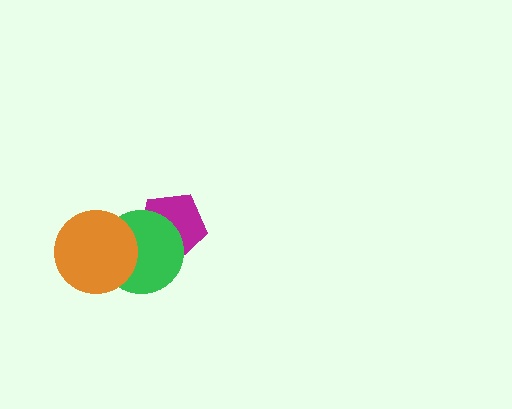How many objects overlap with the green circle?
2 objects overlap with the green circle.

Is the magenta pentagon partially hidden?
Yes, it is partially covered by another shape.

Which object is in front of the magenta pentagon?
The green circle is in front of the magenta pentagon.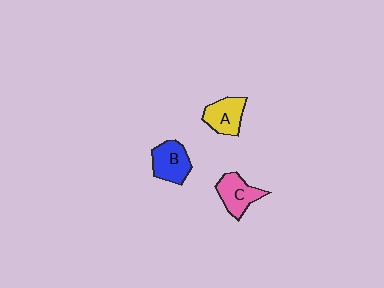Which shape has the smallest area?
Shape A (yellow).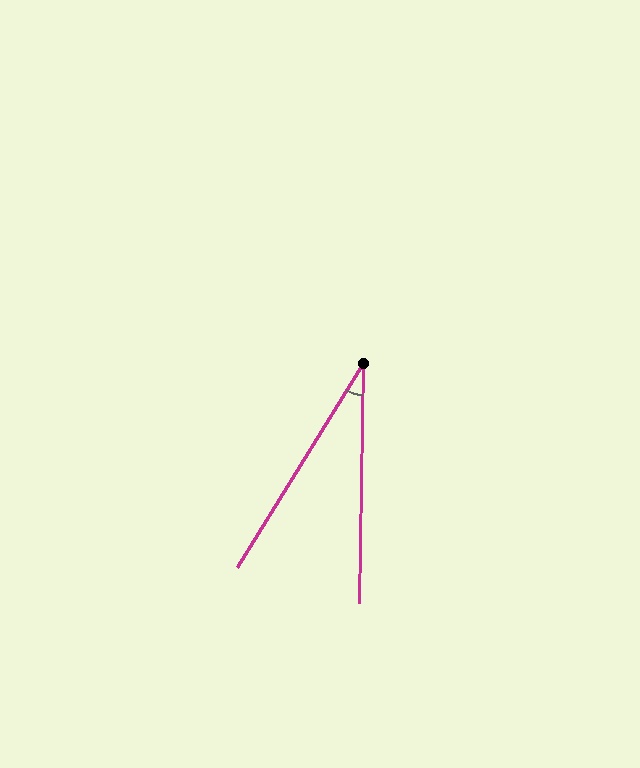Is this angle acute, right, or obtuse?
It is acute.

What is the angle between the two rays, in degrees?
Approximately 31 degrees.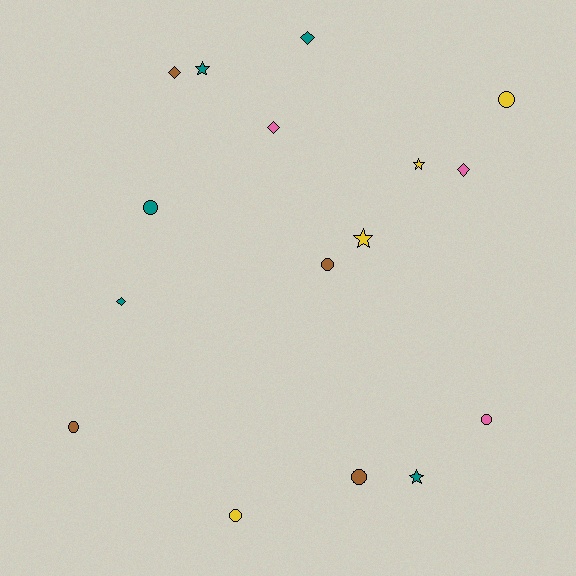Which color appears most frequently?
Teal, with 5 objects.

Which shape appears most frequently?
Circle, with 7 objects.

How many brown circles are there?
There are 3 brown circles.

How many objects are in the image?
There are 16 objects.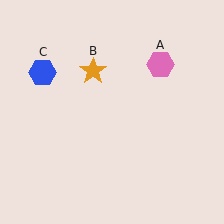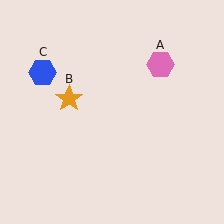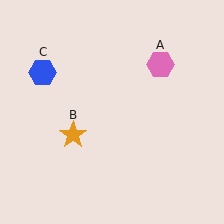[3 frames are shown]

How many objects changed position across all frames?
1 object changed position: orange star (object B).